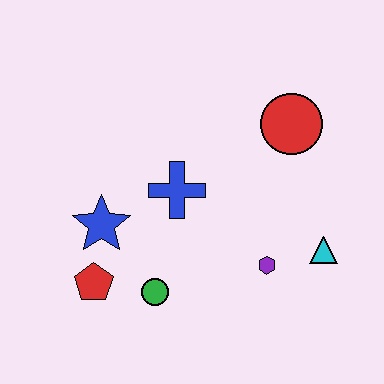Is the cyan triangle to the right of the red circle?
Yes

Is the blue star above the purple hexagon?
Yes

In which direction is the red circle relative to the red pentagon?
The red circle is to the right of the red pentagon.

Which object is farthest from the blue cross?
The cyan triangle is farthest from the blue cross.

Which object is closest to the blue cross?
The blue star is closest to the blue cross.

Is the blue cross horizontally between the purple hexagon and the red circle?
No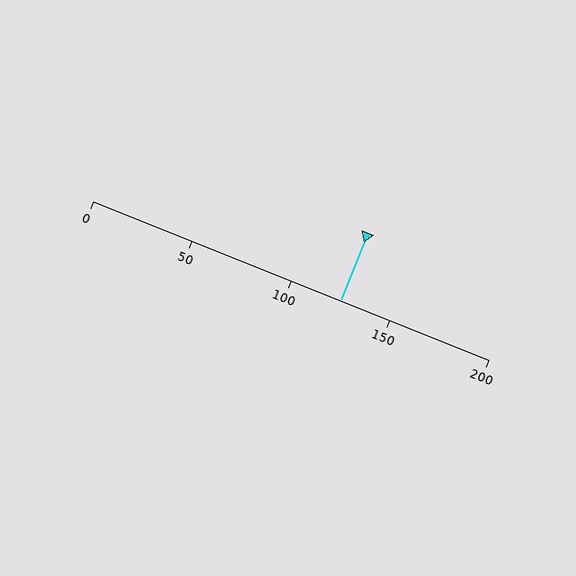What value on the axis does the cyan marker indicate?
The marker indicates approximately 125.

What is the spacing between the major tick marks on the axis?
The major ticks are spaced 50 apart.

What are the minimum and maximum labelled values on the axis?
The axis runs from 0 to 200.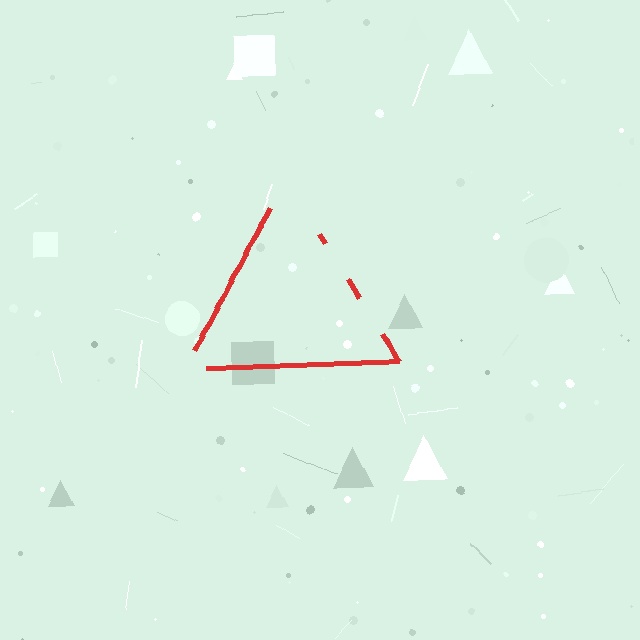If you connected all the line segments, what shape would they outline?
They would outline a triangle.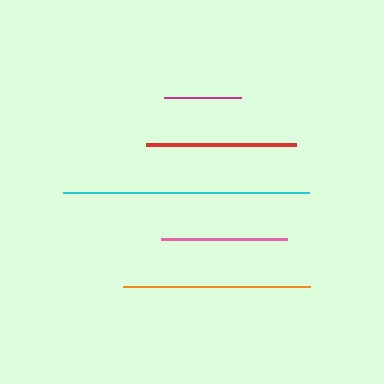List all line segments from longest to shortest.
From longest to shortest: cyan, orange, red, pink, magenta.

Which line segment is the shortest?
The magenta line is the shortest at approximately 76 pixels.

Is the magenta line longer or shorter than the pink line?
The pink line is longer than the magenta line.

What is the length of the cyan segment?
The cyan segment is approximately 246 pixels long.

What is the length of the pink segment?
The pink segment is approximately 126 pixels long.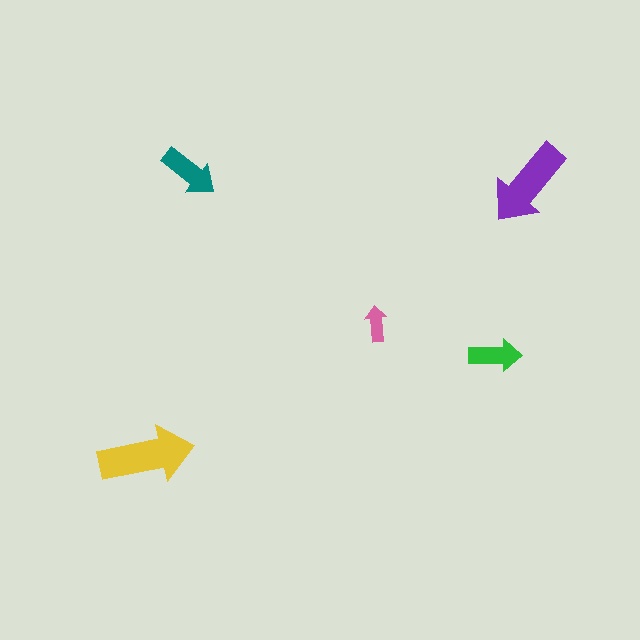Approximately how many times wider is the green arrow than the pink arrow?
About 1.5 times wider.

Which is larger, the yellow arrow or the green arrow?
The yellow one.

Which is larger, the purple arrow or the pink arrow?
The purple one.